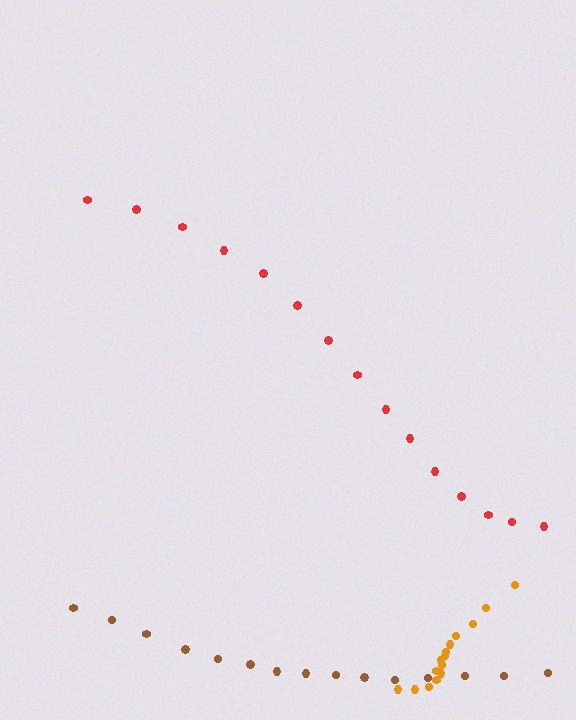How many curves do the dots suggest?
There are 3 distinct paths.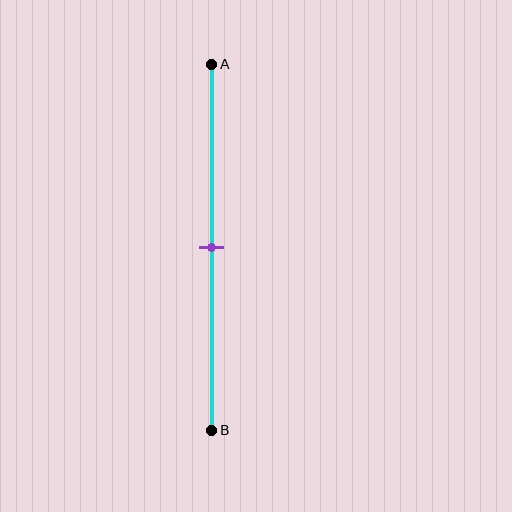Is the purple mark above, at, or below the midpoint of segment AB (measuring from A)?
The purple mark is approximately at the midpoint of segment AB.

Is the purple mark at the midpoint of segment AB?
Yes, the mark is approximately at the midpoint.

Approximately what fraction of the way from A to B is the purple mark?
The purple mark is approximately 50% of the way from A to B.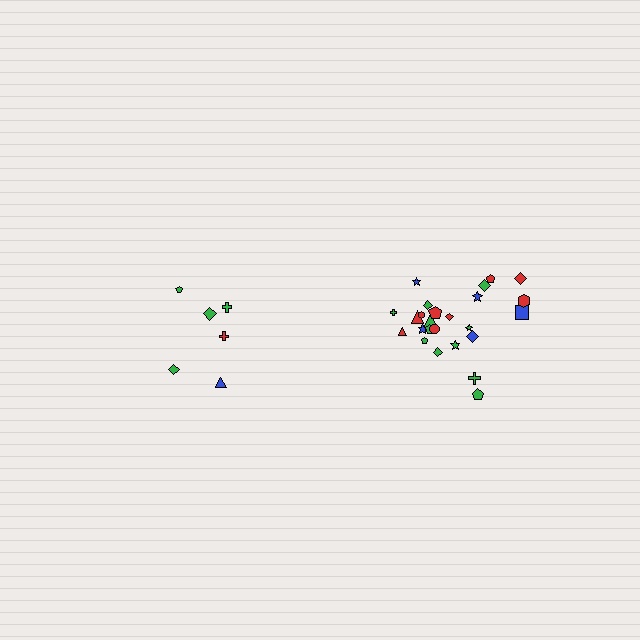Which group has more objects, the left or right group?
The right group.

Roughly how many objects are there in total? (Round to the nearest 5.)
Roughly 30 objects in total.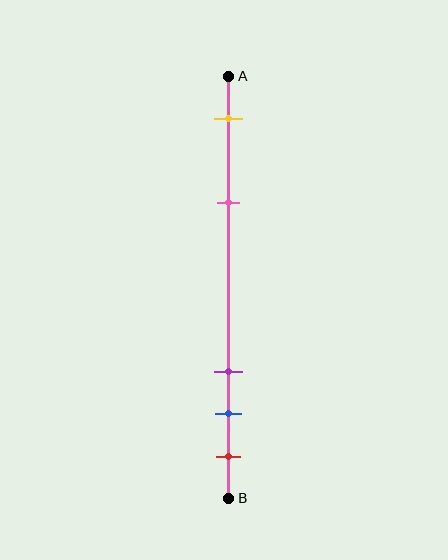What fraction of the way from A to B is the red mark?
The red mark is approximately 90% (0.9) of the way from A to B.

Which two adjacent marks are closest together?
The blue and red marks are the closest adjacent pair.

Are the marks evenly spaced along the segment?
No, the marks are not evenly spaced.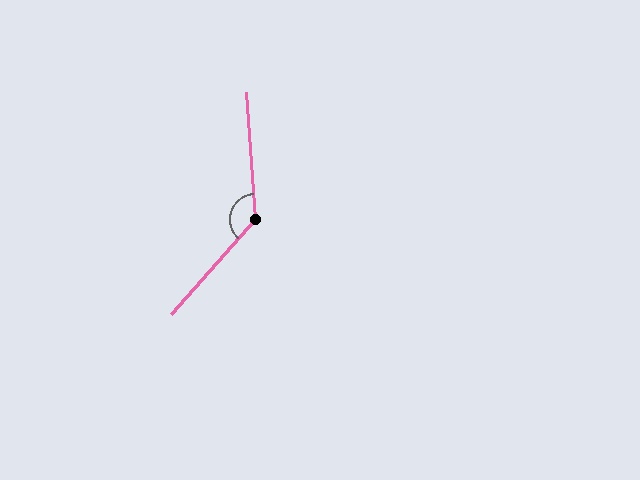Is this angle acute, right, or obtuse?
It is obtuse.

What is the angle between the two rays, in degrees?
Approximately 134 degrees.